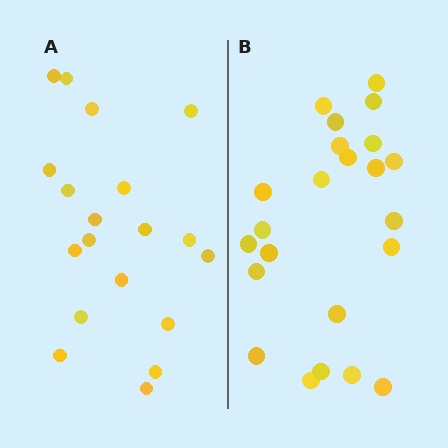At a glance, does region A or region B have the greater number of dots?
Region B (the right region) has more dots.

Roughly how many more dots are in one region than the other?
Region B has about 4 more dots than region A.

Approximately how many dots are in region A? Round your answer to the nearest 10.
About 20 dots. (The exact count is 19, which rounds to 20.)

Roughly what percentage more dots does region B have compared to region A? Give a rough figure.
About 20% more.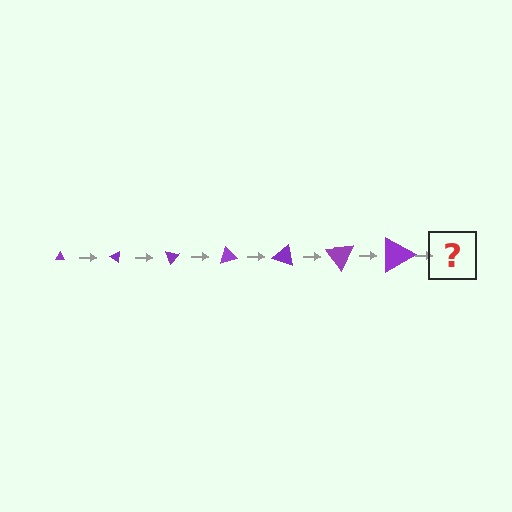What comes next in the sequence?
The next element should be a triangle, larger than the previous one and rotated 245 degrees from the start.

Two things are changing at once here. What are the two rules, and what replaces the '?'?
The two rules are that the triangle grows larger each step and it rotates 35 degrees each step. The '?' should be a triangle, larger than the previous one and rotated 245 degrees from the start.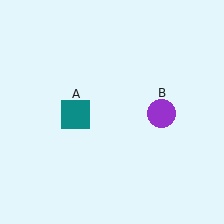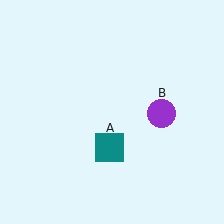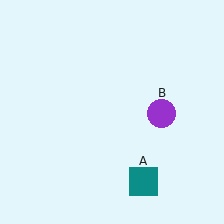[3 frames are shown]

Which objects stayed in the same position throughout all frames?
Purple circle (object B) remained stationary.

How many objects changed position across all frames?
1 object changed position: teal square (object A).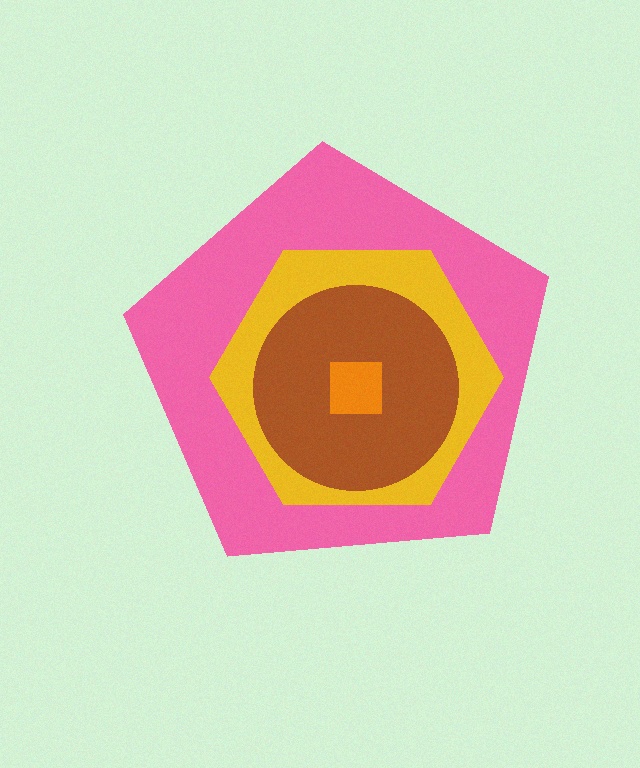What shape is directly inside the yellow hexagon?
The brown circle.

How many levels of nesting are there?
4.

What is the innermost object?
The orange square.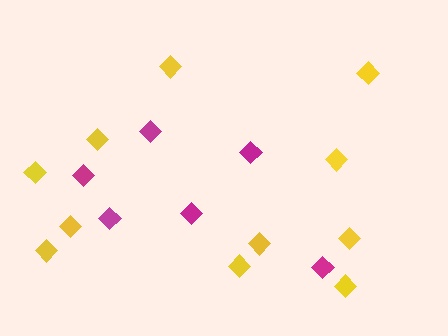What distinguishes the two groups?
There are 2 groups: one group of yellow diamonds (11) and one group of magenta diamonds (6).